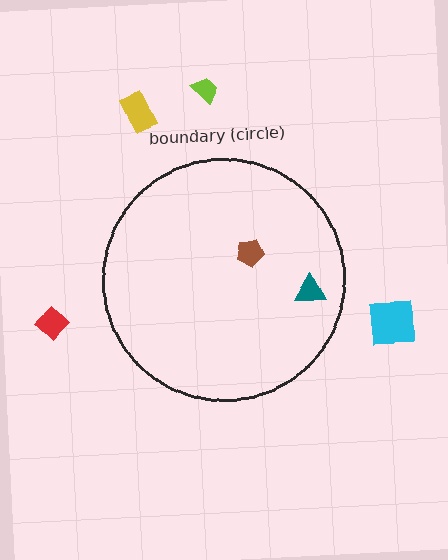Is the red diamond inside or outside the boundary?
Outside.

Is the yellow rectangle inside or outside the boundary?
Outside.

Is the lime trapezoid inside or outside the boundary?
Outside.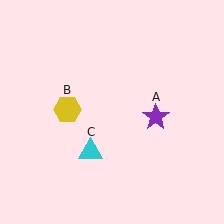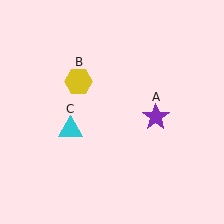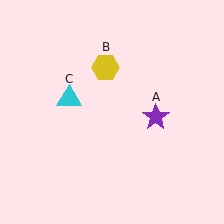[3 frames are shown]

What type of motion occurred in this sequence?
The yellow hexagon (object B), cyan triangle (object C) rotated clockwise around the center of the scene.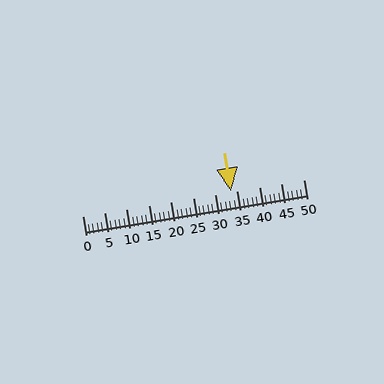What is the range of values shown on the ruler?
The ruler shows values from 0 to 50.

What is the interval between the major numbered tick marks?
The major tick marks are spaced 5 units apart.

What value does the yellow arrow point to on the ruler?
The yellow arrow points to approximately 34.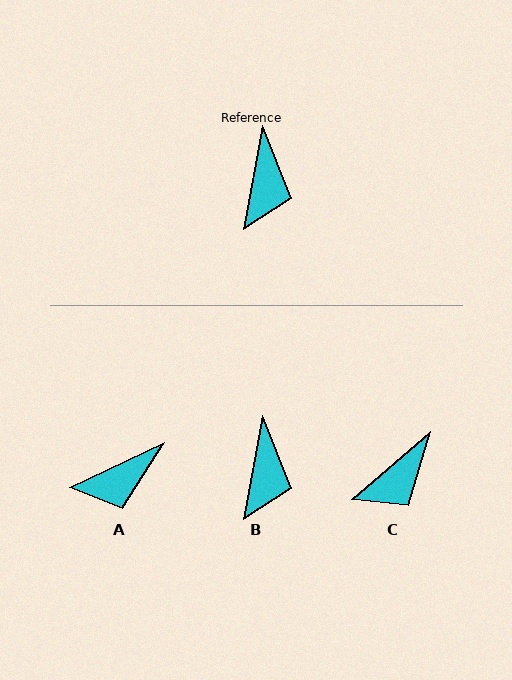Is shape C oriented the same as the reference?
No, it is off by about 39 degrees.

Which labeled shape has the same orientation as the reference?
B.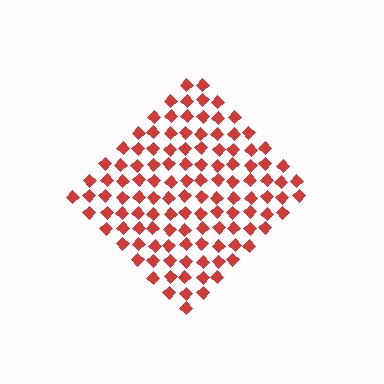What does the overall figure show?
The overall figure shows a diamond.